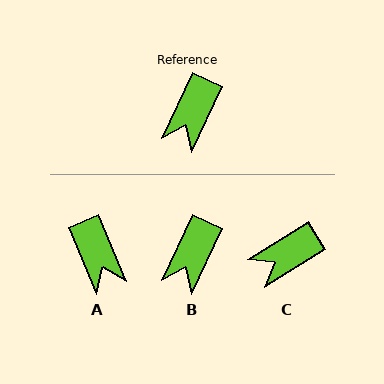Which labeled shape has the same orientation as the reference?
B.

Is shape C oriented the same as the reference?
No, it is off by about 33 degrees.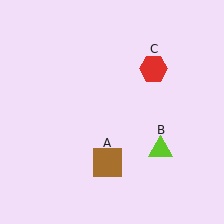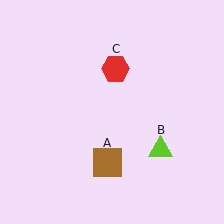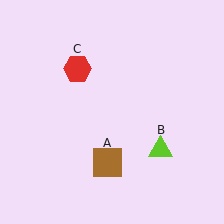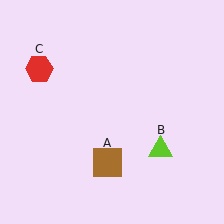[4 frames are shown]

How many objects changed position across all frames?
1 object changed position: red hexagon (object C).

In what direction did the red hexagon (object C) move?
The red hexagon (object C) moved left.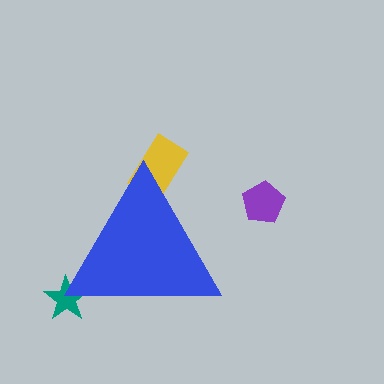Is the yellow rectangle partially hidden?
Yes, the yellow rectangle is partially hidden behind the blue triangle.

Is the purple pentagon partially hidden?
No, the purple pentagon is fully visible.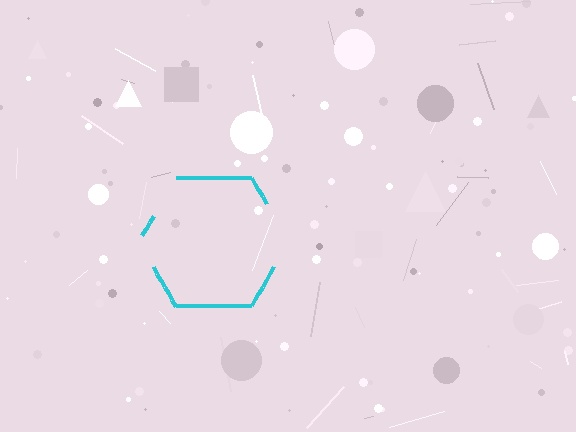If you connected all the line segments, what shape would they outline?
They would outline a hexagon.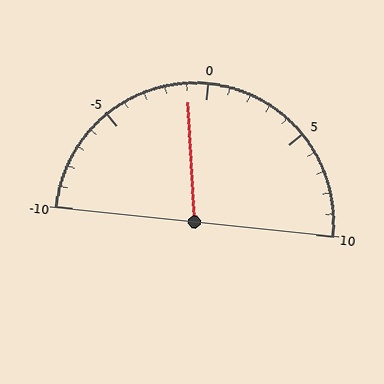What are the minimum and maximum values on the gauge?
The gauge ranges from -10 to 10.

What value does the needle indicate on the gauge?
The needle indicates approximately -1.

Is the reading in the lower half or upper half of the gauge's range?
The reading is in the lower half of the range (-10 to 10).